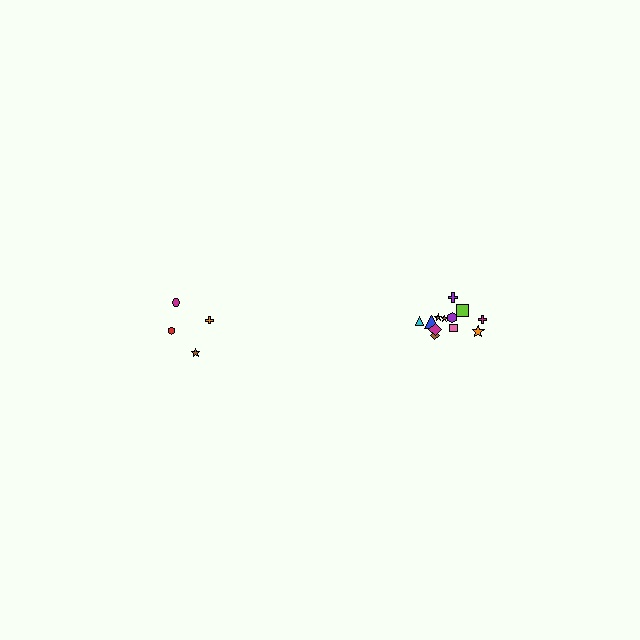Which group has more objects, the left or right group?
The right group.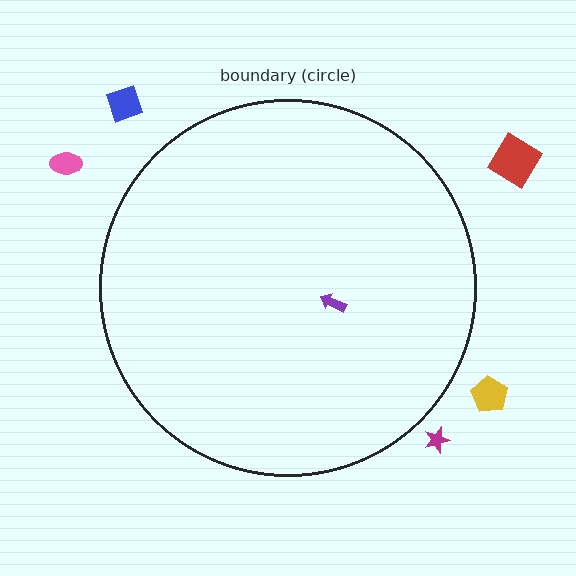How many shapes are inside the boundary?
1 inside, 5 outside.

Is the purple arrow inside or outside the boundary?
Inside.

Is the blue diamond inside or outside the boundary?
Outside.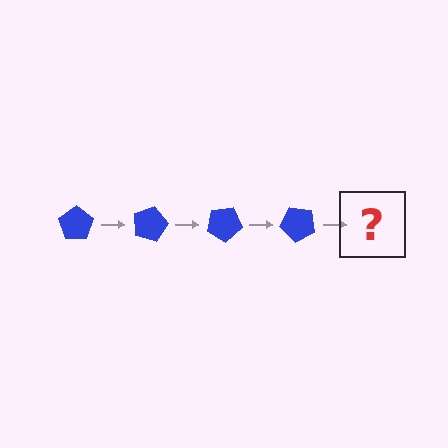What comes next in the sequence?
The next element should be a blue pentagon rotated 60 degrees.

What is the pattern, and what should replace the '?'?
The pattern is that the pentagon rotates 15 degrees each step. The '?' should be a blue pentagon rotated 60 degrees.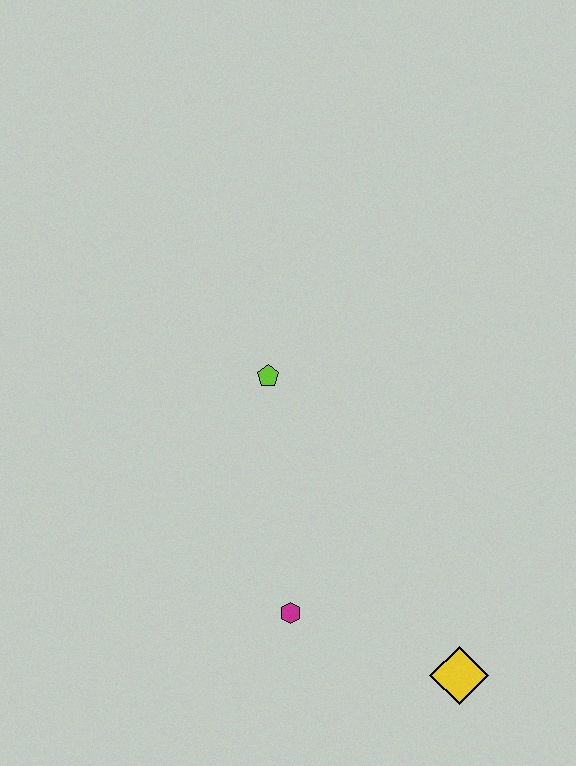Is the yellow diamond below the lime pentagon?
Yes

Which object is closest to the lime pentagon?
The magenta hexagon is closest to the lime pentagon.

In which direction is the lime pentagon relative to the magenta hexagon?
The lime pentagon is above the magenta hexagon.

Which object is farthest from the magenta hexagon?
The lime pentagon is farthest from the magenta hexagon.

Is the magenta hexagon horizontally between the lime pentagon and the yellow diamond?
Yes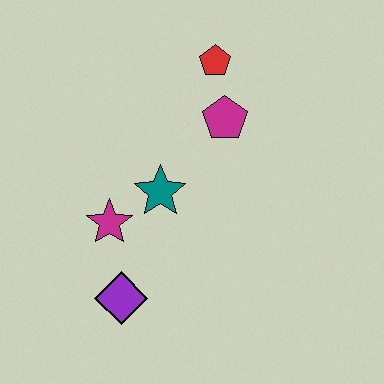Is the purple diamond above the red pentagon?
No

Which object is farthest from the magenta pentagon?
The purple diamond is farthest from the magenta pentagon.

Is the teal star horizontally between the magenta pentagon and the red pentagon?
No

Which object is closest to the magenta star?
The teal star is closest to the magenta star.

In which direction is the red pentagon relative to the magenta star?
The red pentagon is above the magenta star.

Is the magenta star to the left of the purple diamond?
Yes